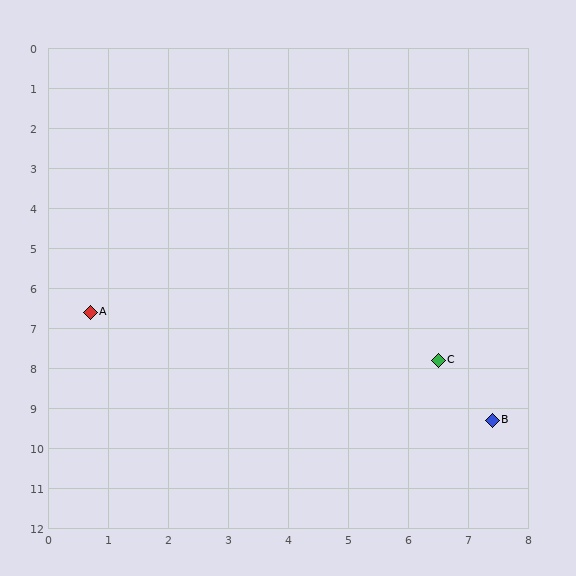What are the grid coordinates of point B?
Point B is at approximately (7.4, 9.3).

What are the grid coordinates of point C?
Point C is at approximately (6.5, 7.8).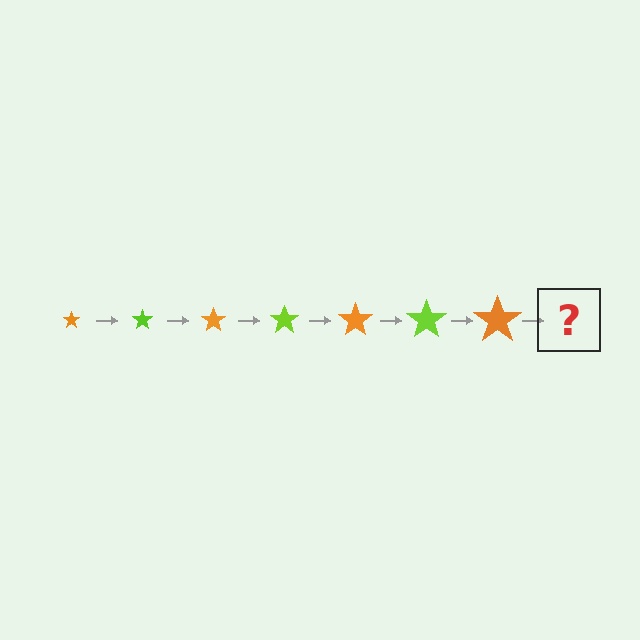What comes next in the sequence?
The next element should be a lime star, larger than the previous one.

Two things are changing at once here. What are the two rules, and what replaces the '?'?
The two rules are that the star grows larger each step and the color cycles through orange and lime. The '?' should be a lime star, larger than the previous one.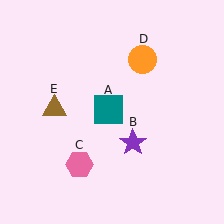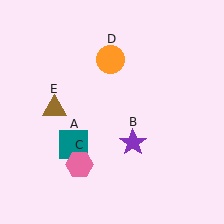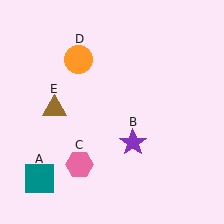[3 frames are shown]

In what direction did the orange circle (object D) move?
The orange circle (object D) moved left.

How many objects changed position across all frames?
2 objects changed position: teal square (object A), orange circle (object D).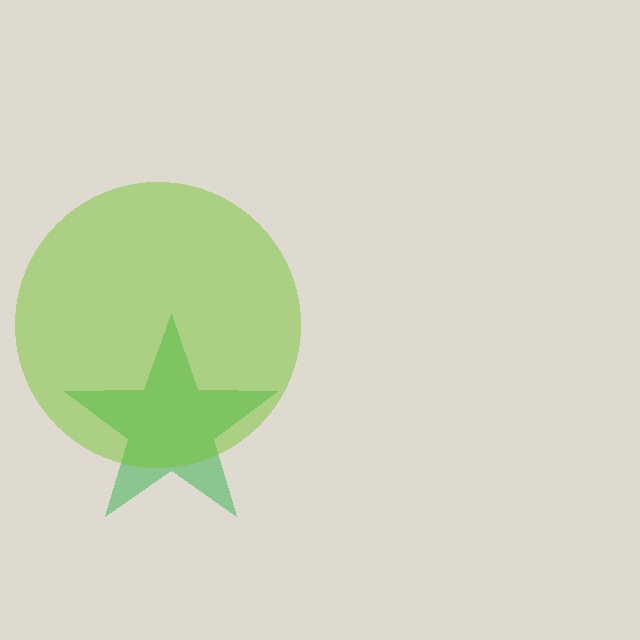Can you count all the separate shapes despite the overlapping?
Yes, there are 2 separate shapes.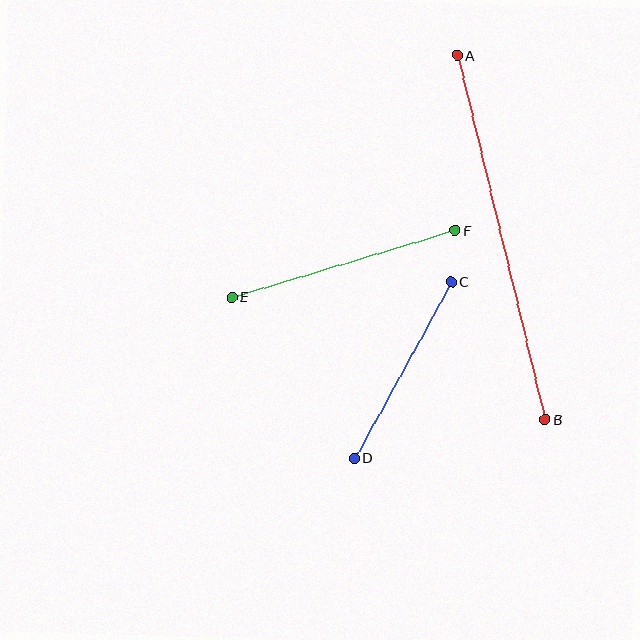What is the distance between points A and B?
The distance is approximately 375 pixels.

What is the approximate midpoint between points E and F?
The midpoint is at approximately (343, 264) pixels.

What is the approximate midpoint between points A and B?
The midpoint is at approximately (501, 237) pixels.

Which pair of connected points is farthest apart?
Points A and B are farthest apart.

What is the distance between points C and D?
The distance is approximately 201 pixels.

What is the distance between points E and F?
The distance is approximately 233 pixels.